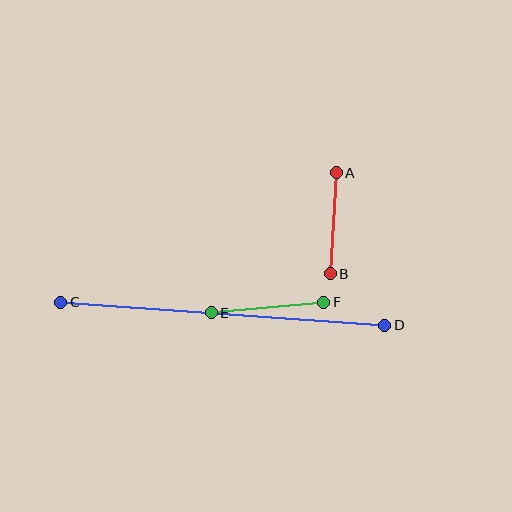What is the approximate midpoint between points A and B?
The midpoint is at approximately (333, 223) pixels.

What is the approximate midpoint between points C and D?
The midpoint is at approximately (223, 314) pixels.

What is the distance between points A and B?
The distance is approximately 101 pixels.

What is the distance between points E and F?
The distance is approximately 113 pixels.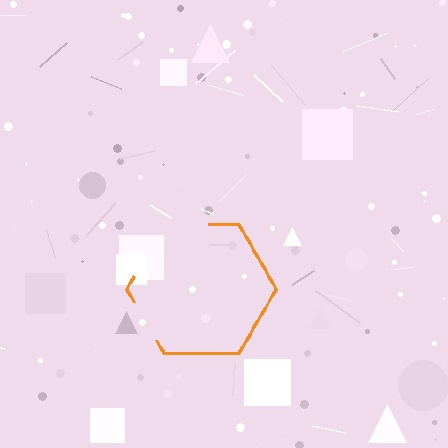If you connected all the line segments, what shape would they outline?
They would outline a hexagon.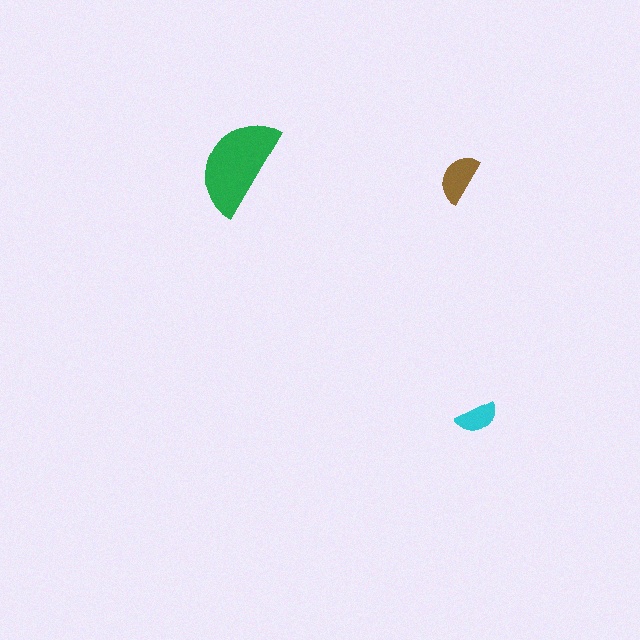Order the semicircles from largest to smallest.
the green one, the brown one, the cyan one.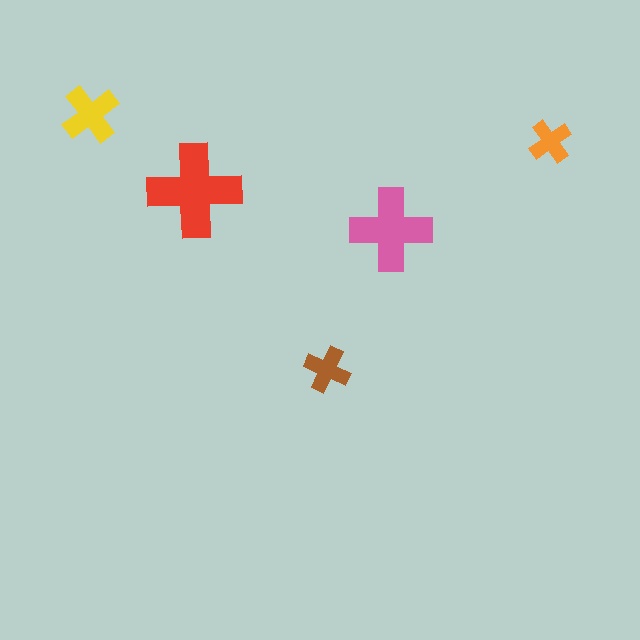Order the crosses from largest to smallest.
the red one, the pink one, the yellow one, the brown one, the orange one.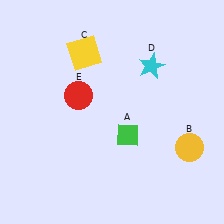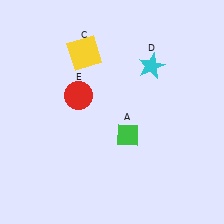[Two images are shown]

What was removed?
The yellow circle (B) was removed in Image 2.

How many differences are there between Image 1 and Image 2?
There is 1 difference between the two images.